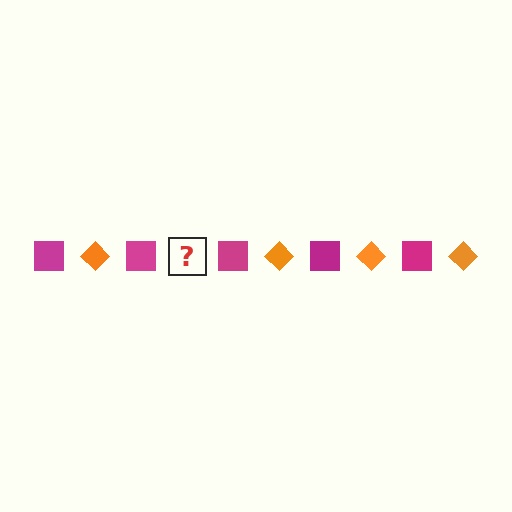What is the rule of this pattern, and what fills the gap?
The rule is that the pattern alternates between magenta square and orange diamond. The gap should be filled with an orange diamond.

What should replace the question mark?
The question mark should be replaced with an orange diamond.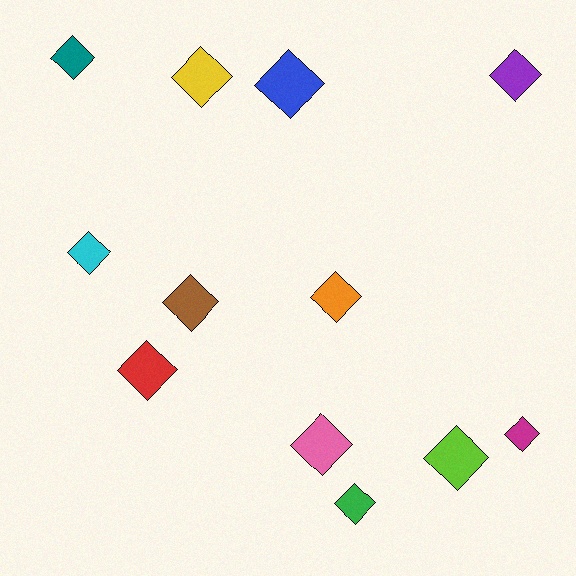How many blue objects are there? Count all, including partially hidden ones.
There is 1 blue object.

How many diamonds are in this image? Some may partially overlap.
There are 12 diamonds.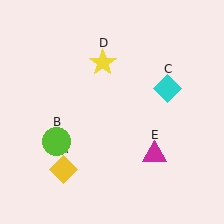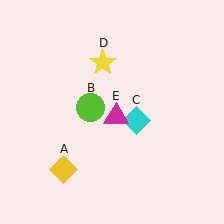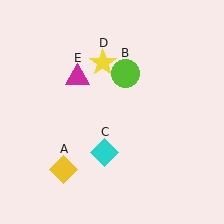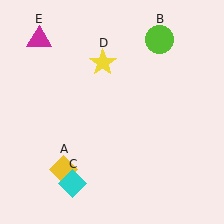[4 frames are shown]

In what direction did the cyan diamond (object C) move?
The cyan diamond (object C) moved down and to the left.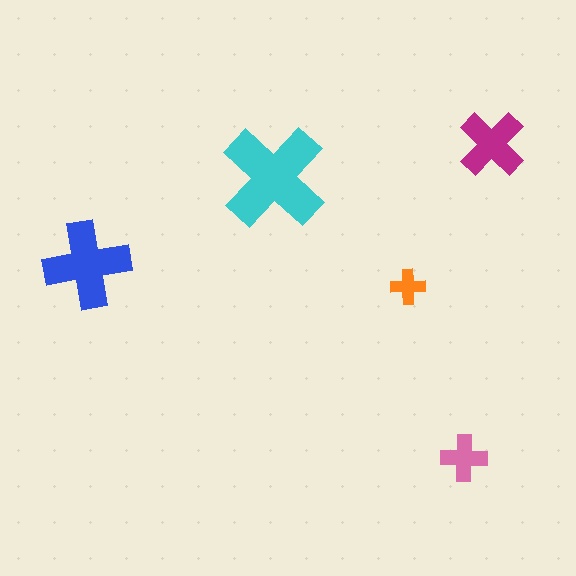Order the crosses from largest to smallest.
the cyan one, the blue one, the magenta one, the pink one, the orange one.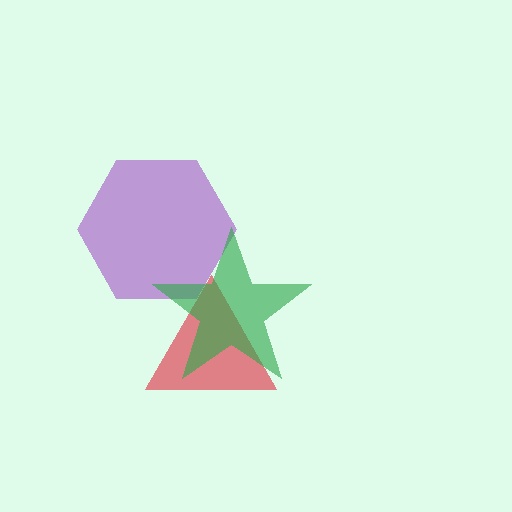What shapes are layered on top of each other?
The layered shapes are: a purple hexagon, a red triangle, a green star.